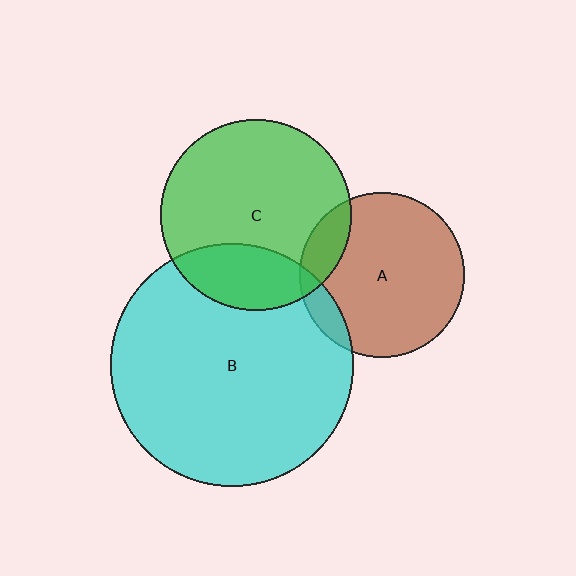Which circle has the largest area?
Circle B (cyan).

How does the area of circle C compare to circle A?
Approximately 1.3 times.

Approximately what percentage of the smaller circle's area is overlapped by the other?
Approximately 15%.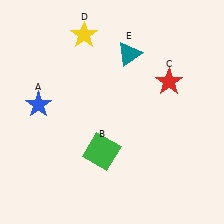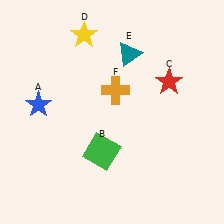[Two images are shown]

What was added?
An orange cross (F) was added in Image 2.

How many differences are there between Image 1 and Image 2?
There is 1 difference between the two images.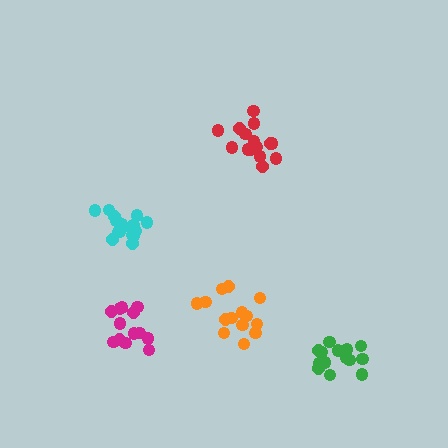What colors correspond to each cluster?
The clusters are colored: red, cyan, green, orange, magenta.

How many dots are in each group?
Group 1: 15 dots, Group 2: 17 dots, Group 3: 14 dots, Group 4: 14 dots, Group 5: 13 dots (73 total).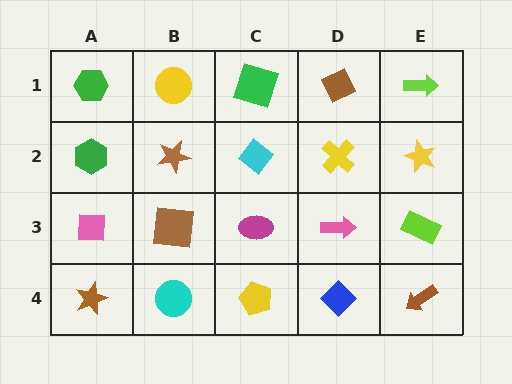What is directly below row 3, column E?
A brown arrow.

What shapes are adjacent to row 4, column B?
A brown square (row 3, column B), a brown star (row 4, column A), a yellow pentagon (row 4, column C).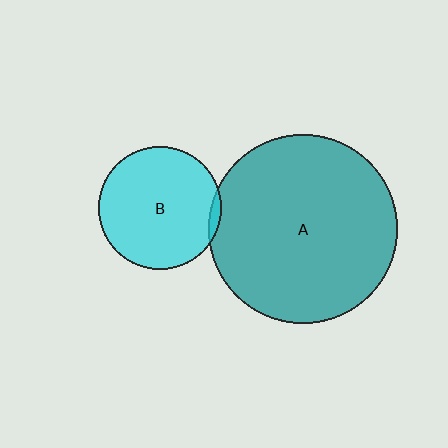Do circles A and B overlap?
Yes.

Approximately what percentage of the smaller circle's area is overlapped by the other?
Approximately 5%.